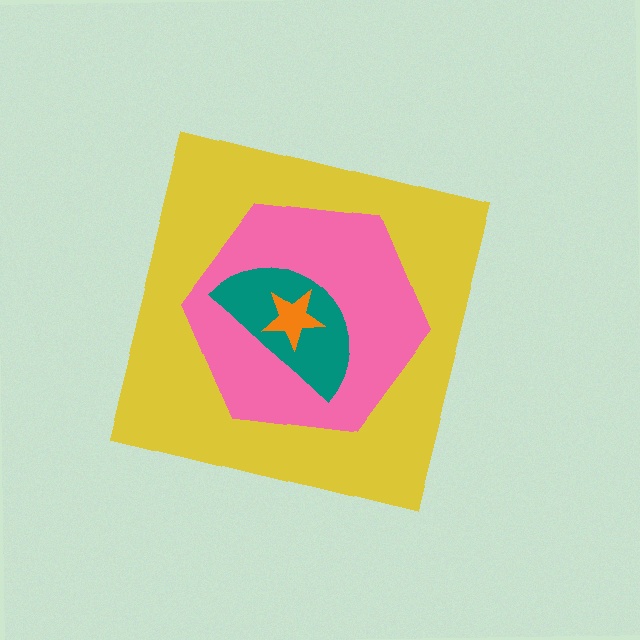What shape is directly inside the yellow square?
The pink hexagon.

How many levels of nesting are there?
4.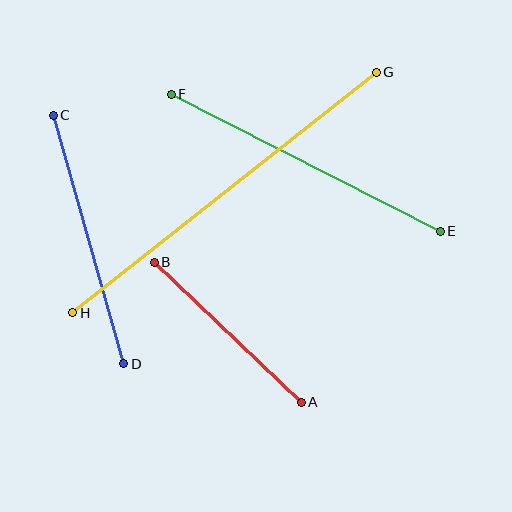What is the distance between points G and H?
The distance is approximately 387 pixels.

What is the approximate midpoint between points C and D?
The midpoint is at approximately (89, 240) pixels.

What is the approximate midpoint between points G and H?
The midpoint is at approximately (224, 193) pixels.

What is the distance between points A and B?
The distance is approximately 203 pixels.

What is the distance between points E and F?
The distance is approximately 302 pixels.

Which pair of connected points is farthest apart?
Points G and H are farthest apart.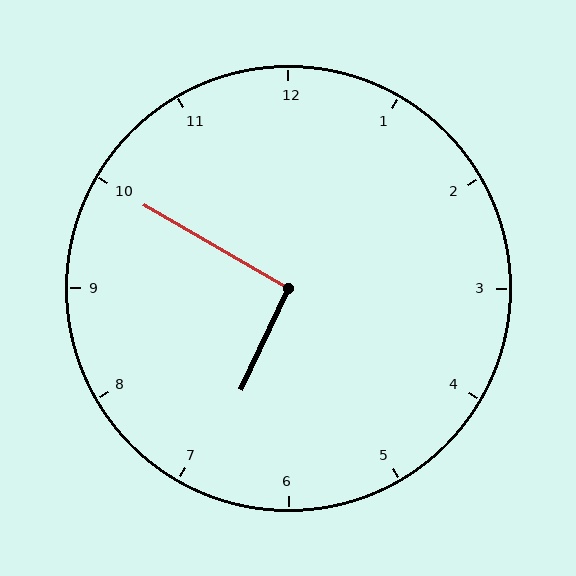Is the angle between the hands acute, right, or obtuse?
It is right.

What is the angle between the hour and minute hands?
Approximately 95 degrees.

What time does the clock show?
6:50.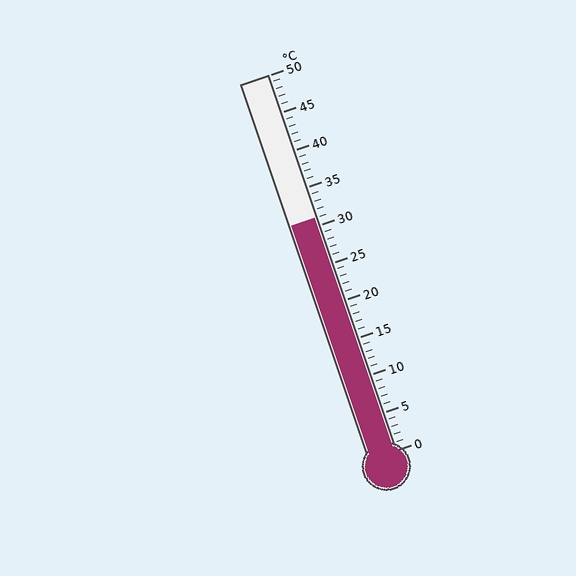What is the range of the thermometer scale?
The thermometer scale ranges from 0°C to 50°C.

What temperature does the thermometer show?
The thermometer shows approximately 31°C.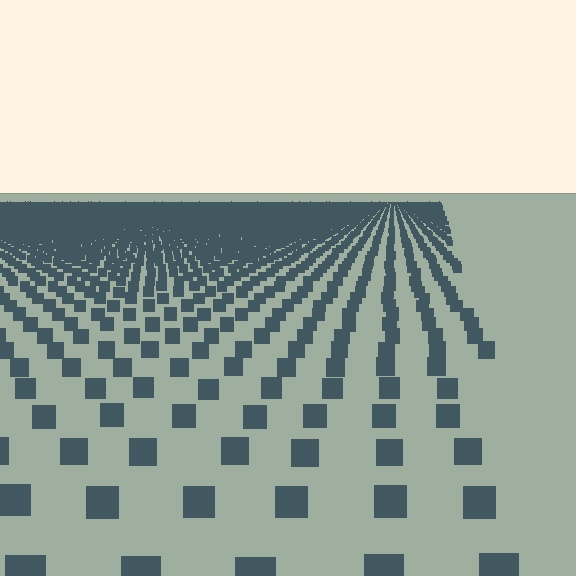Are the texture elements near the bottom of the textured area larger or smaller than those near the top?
Larger. Near the bottom, elements are closer to the viewer and appear at a bigger on-screen size.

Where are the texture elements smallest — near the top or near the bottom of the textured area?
Near the top.